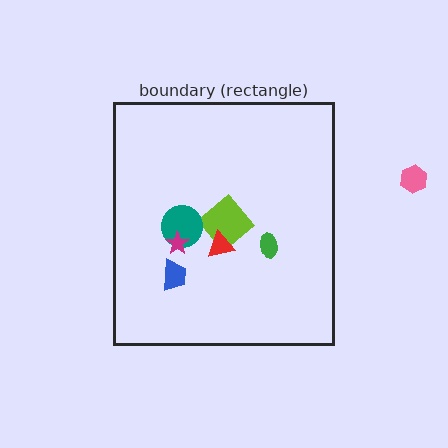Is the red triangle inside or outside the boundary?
Inside.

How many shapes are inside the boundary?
6 inside, 1 outside.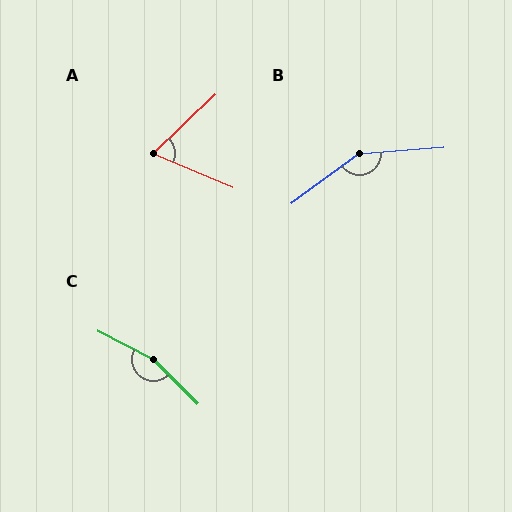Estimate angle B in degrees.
Approximately 148 degrees.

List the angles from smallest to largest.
A (67°), B (148°), C (162°).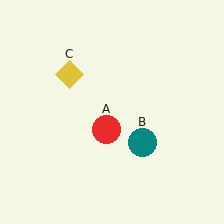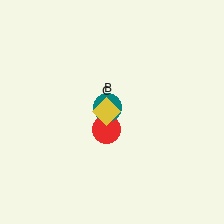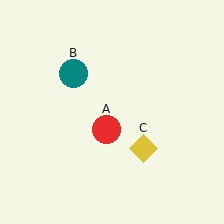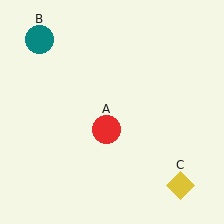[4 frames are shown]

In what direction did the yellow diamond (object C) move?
The yellow diamond (object C) moved down and to the right.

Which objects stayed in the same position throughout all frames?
Red circle (object A) remained stationary.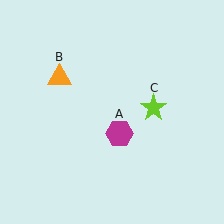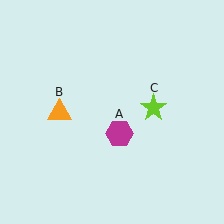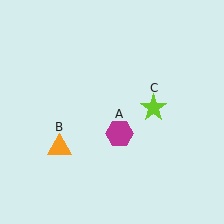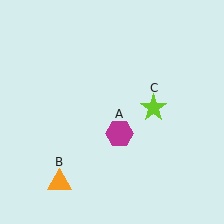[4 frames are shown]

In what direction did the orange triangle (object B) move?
The orange triangle (object B) moved down.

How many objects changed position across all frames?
1 object changed position: orange triangle (object B).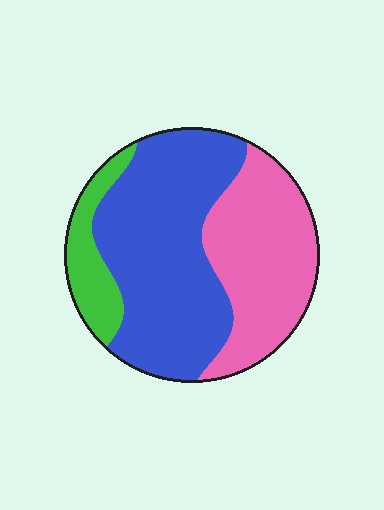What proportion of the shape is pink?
Pink takes up about one third (1/3) of the shape.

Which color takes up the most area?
Blue, at roughly 50%.